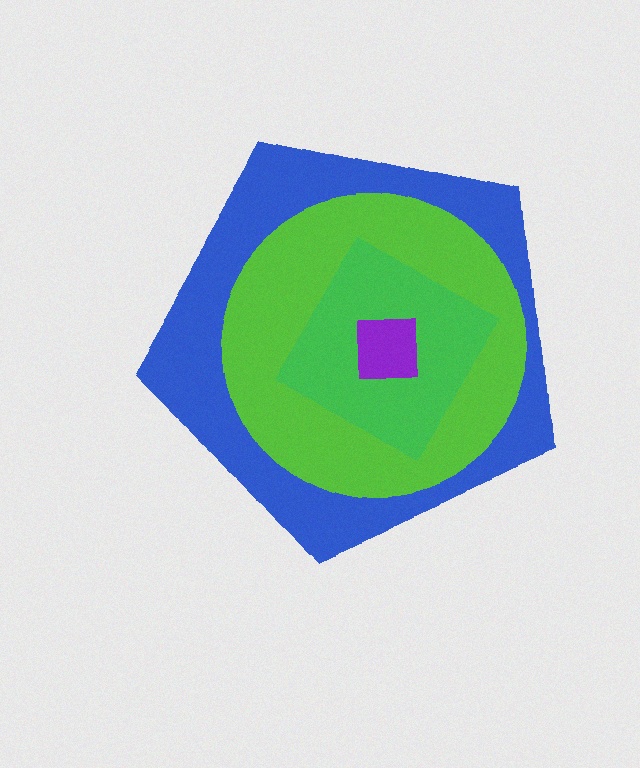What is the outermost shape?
The blue pentagon.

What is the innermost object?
The purple square.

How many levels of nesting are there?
4.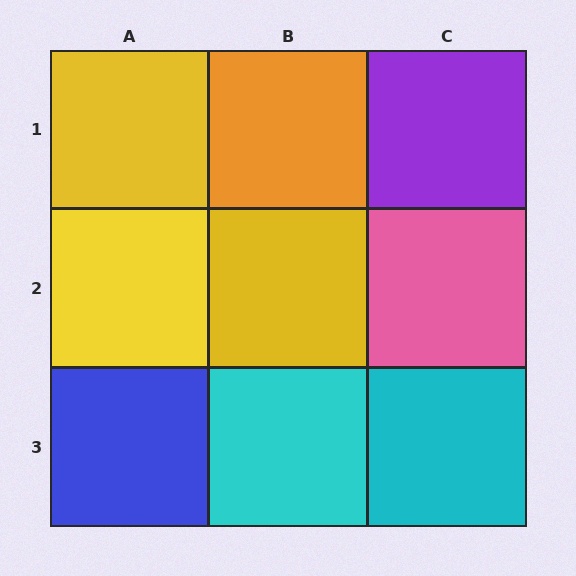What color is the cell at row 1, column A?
Yellow.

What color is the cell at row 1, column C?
Purple.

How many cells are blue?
1 cell is blue.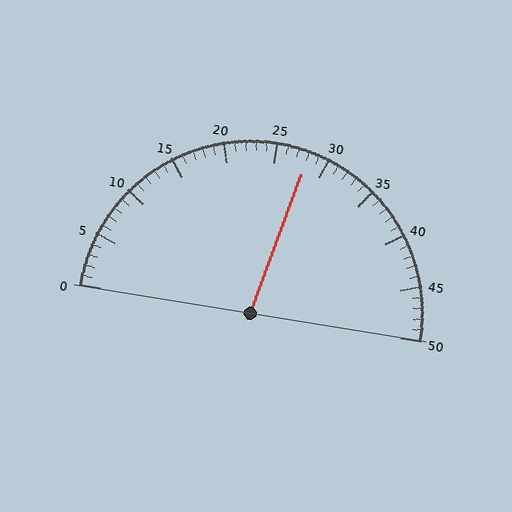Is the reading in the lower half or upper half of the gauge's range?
The reading is in the upper half of the range (0 to 50).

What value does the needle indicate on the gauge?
The needle indicates approximately 28.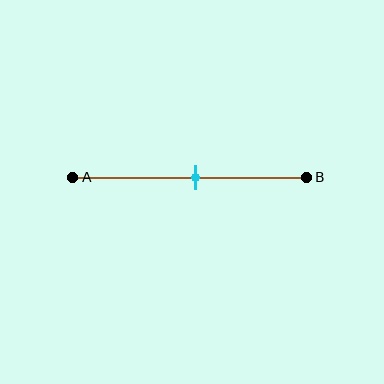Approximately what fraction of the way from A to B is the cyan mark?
The cyan mark is approximately 55% of the way from A to B.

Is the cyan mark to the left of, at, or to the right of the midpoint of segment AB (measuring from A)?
The cyan mark is approximately at the midpoint of segment AB.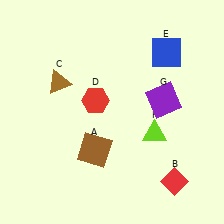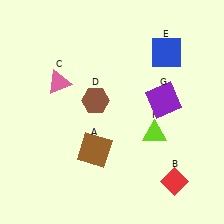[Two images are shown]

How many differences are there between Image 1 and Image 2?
There are 2 differences between the two images.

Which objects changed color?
C changed from brown to pink. D changed from red to brown.